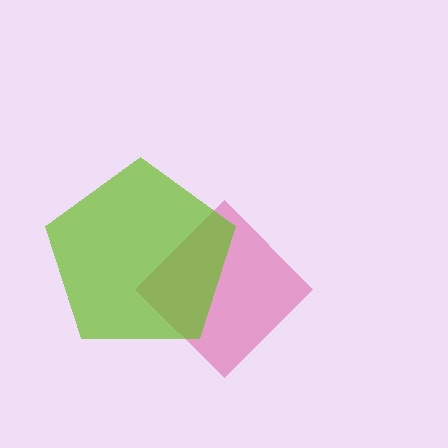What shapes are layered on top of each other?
The layered shapes are: a pink diamond, a lime pentagon.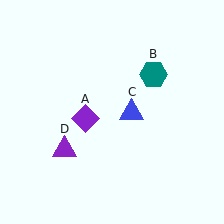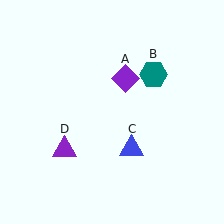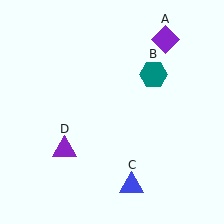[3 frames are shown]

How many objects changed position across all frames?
2 objects changed position: purple diamond (object A), blue triangle (object C).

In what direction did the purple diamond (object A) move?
The purple diamond (object A) moved up and to the right.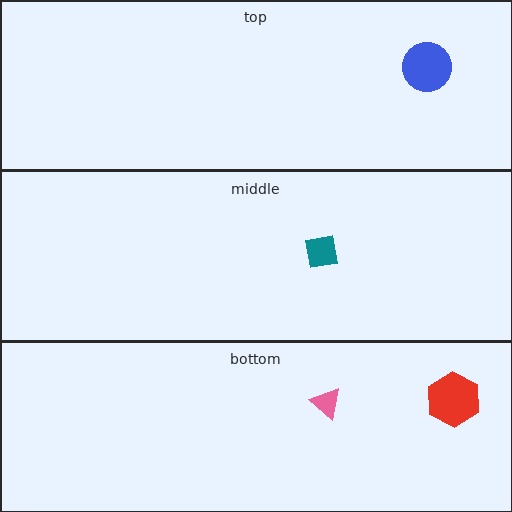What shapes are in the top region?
The blue circle.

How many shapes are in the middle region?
1.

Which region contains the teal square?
The middle region.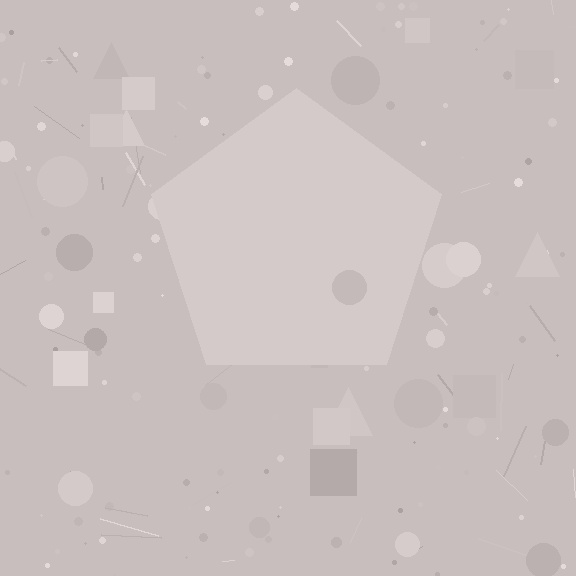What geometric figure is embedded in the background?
A pentagon is embedded in the background.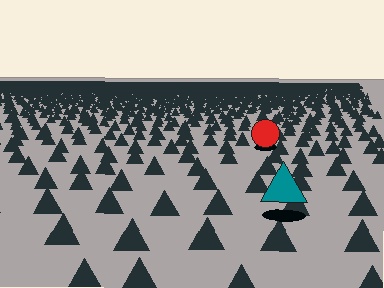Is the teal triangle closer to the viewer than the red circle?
Yes. The teal triangle is closer — you can tell from the texture gradient: the ground texture is coarser near it.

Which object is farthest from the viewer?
The red circle is farthest from the viewer. It appears smaller and the ground texture around it is denser.